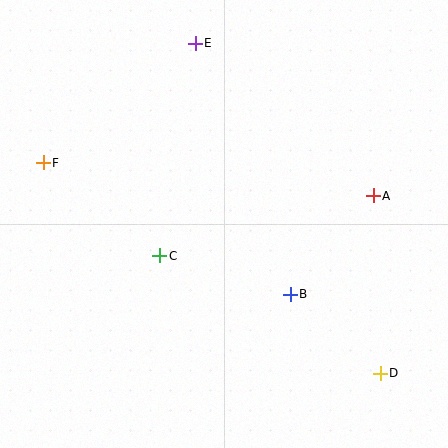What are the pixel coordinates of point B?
Point B is at (290, 294).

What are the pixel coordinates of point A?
Point A is at (373, 196).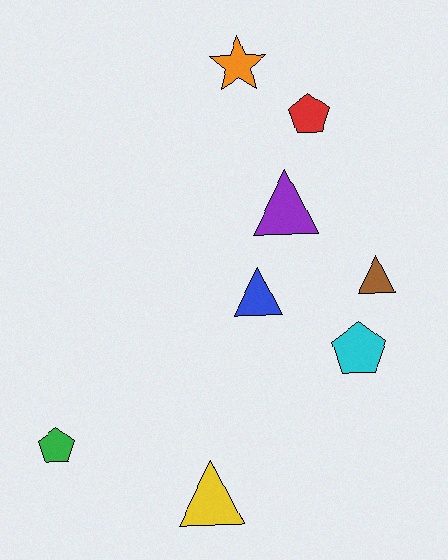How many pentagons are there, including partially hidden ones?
There are 3 pentagons.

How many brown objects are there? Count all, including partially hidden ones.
There is 1 brown object.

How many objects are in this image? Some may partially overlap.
There are 8 objects.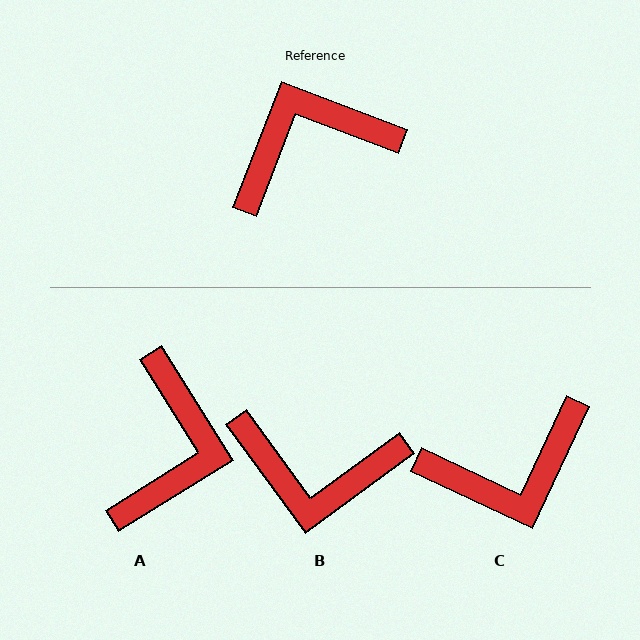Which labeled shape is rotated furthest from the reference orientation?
C, about 176 degrees away.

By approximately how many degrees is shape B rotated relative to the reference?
Approximately 147 degrees counter-clockwise.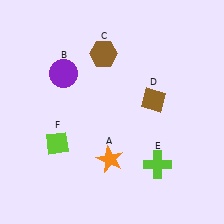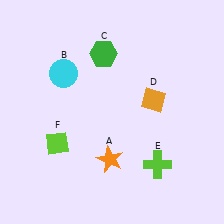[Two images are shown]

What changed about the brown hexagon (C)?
In Image 1, C is brown. In Image 2, it changed to green.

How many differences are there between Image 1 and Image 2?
There are 3 differences between the two images.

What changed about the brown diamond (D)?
In Image 1, D is brown. In Image 2, it changed to orange.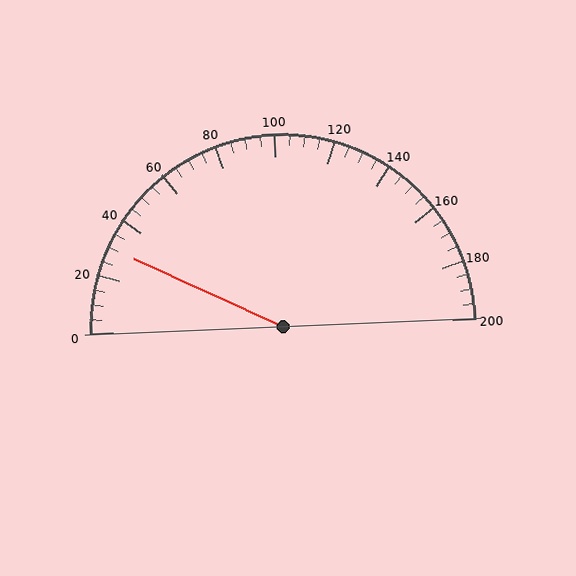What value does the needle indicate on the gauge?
The needle indicates approximately 30.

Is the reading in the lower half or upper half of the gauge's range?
The reading is in the lower half of the range (0 to 200).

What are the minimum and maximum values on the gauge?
The gauge ranges from 0 to 200.